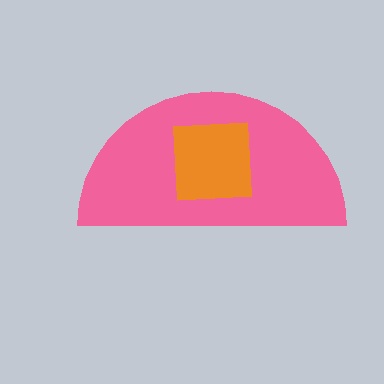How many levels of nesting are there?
2.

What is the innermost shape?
The orange square.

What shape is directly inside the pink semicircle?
The orange square.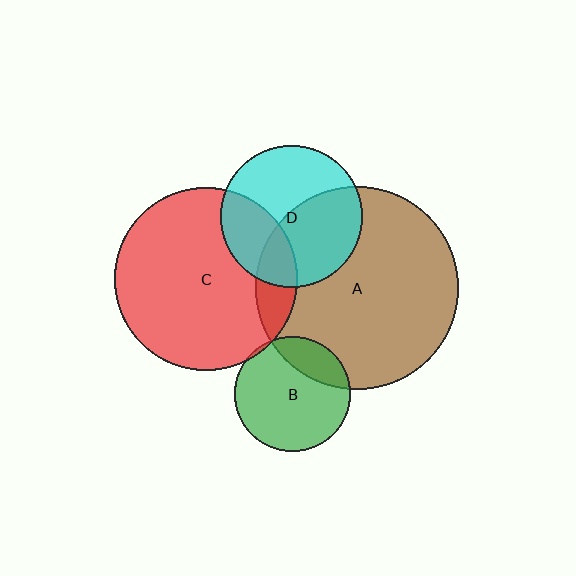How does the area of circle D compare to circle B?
Approximately 1.5 times.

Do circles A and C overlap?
Yes.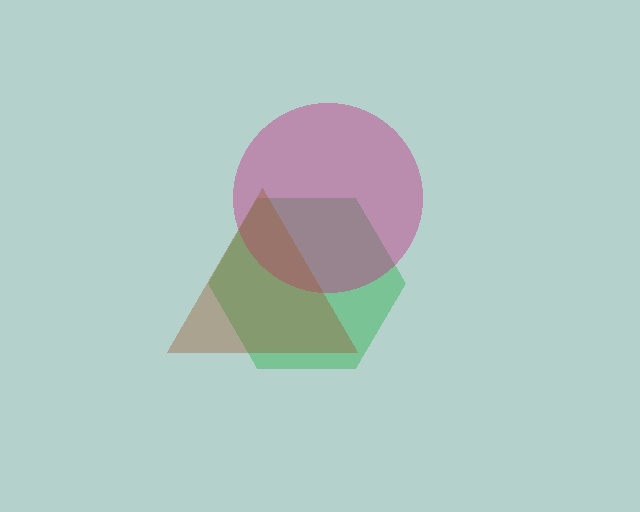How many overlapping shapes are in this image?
There are 3 overlapping shapes in the image.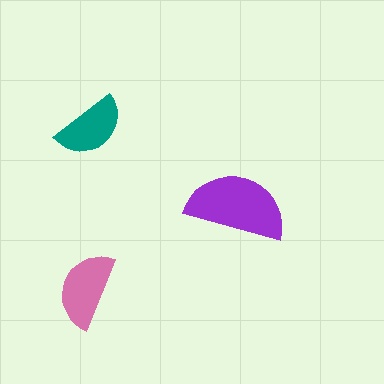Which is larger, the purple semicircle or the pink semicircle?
The purple one.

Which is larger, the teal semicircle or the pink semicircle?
The pink one.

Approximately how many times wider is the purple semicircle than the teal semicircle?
About 1.5 times wider.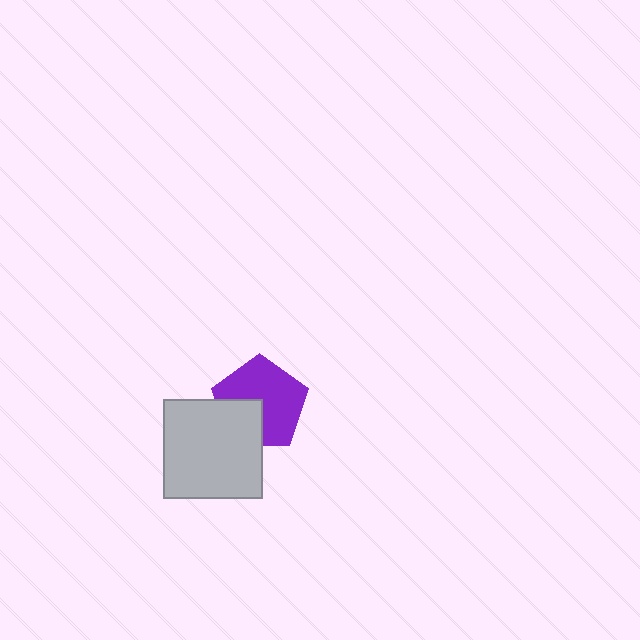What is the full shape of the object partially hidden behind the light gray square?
The partially hidden object is a purple pentagon.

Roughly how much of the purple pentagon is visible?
Most of it is visible (roughly 70%).